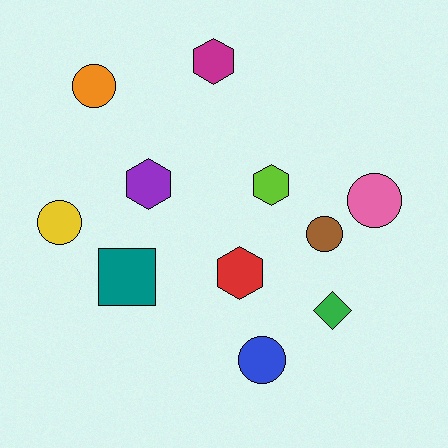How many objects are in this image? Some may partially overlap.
There are 11 objects.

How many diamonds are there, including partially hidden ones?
There is 1 diamond.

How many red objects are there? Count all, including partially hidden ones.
There is 1 red object.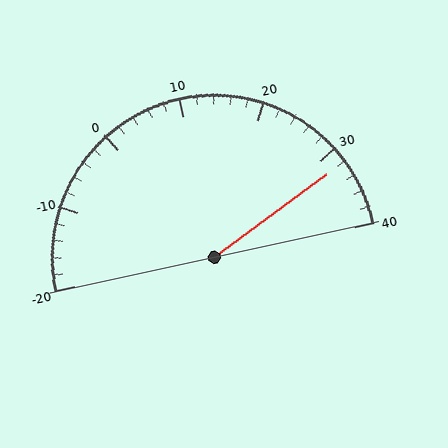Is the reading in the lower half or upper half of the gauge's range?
The reading is in the upper half of the range (-20 to 40).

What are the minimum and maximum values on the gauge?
The gauge ranges from -20 to 40.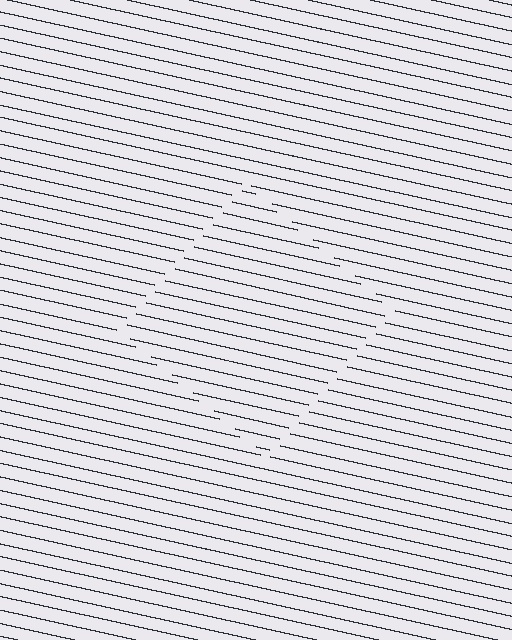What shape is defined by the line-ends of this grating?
An illusory square. The interior of the shape contains the same grating, shifted by half a period — the contour is defined by the phase discontinuity where line-ends from the inner and outer gratings abut.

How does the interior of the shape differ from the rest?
The interior of the shape contains the same grating, shifted by half a period — the contour is defined by the phase discontinuity where line-ends from the inner and outer gratings abut.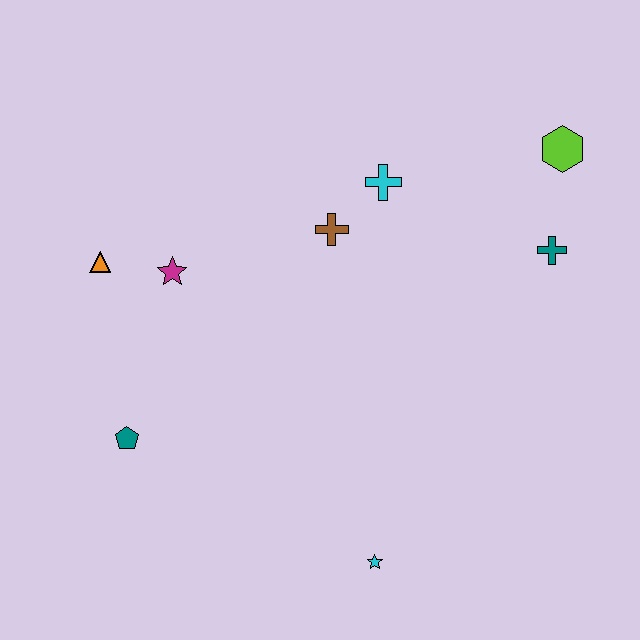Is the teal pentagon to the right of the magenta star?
No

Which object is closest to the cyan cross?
The brown cross is closest to the cyan cross.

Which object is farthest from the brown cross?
The cyan star is farthest from the brown cross.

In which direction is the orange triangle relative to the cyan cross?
The orange triangle is to the left of the cyan cross.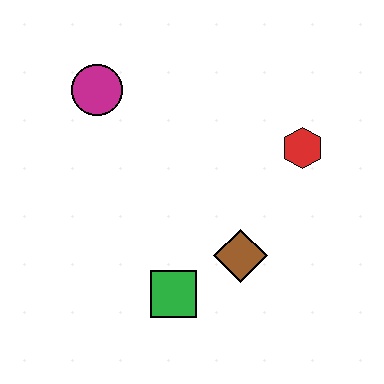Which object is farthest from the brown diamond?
The magenta circle is farthest from the brown diamond.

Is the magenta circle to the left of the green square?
Yes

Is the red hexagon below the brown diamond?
No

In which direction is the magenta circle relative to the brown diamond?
The magenta circle is above the brown diamond.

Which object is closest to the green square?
The brown diamond is closest to the green square.